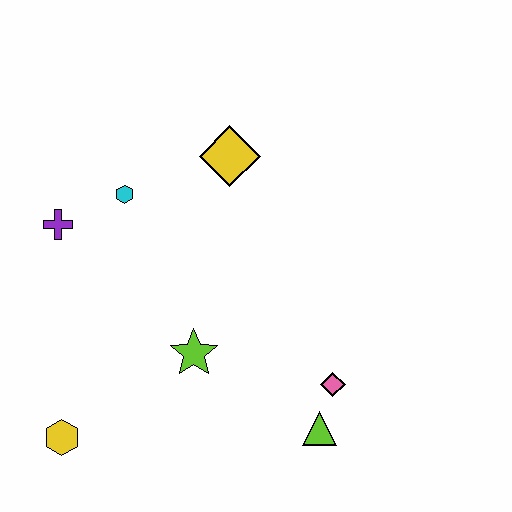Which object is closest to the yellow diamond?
The cyan hexagon is closest to the yellow diamond.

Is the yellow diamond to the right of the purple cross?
Yes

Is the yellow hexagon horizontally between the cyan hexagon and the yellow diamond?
No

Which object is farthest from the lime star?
The yellow diamond is farthest from the lime star.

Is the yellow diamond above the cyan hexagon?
Yes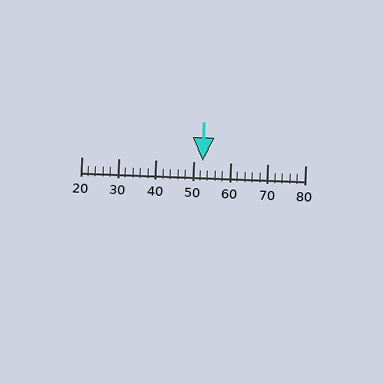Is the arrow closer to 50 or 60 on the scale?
The arrow is closer to 50.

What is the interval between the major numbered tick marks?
The major tick marks are spaced 10 units apart.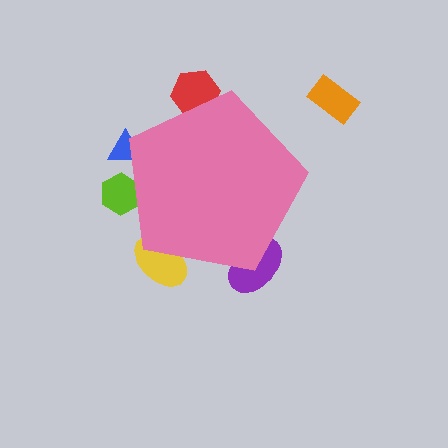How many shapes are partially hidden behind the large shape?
5 shapes are partially hidden.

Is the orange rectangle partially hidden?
No, the orange rectangle is fully visible.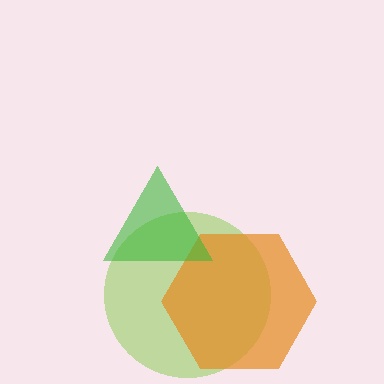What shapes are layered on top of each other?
The layered shapes are: a lime circle, an orange hexagon, a green triangle.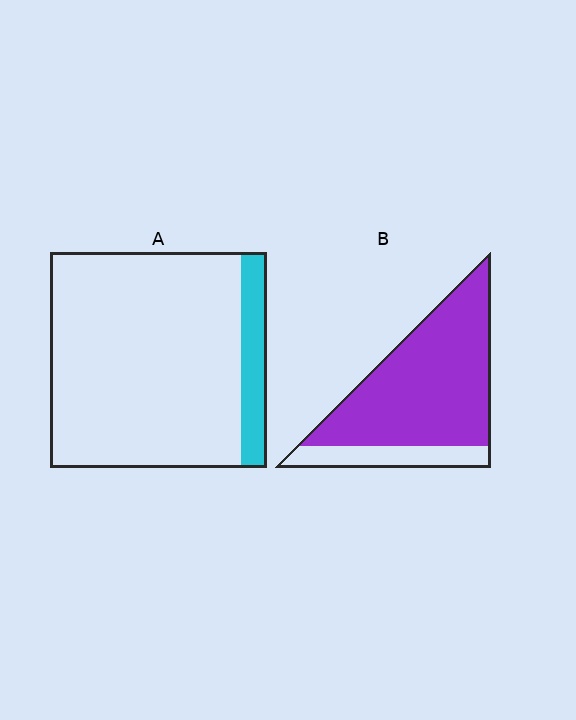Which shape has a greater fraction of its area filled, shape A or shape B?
Shape B.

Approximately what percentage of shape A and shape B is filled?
A is approximately 10% and B is approximately 80%.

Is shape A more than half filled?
No.